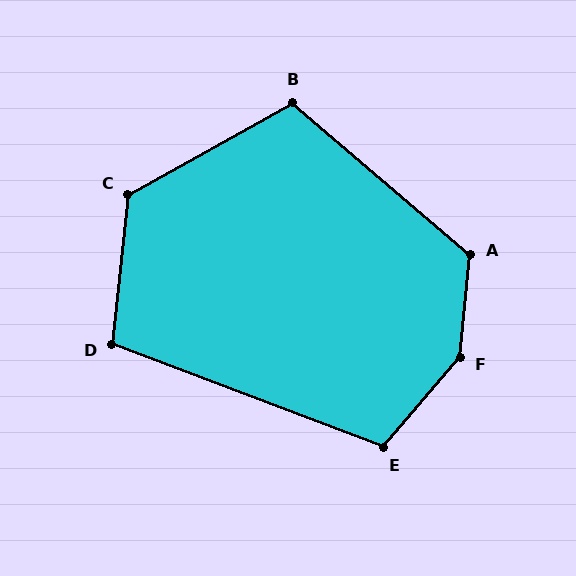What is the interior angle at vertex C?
Approximately 125 degrees (obtuse).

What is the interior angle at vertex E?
Approximately 110 degrees (obtuse).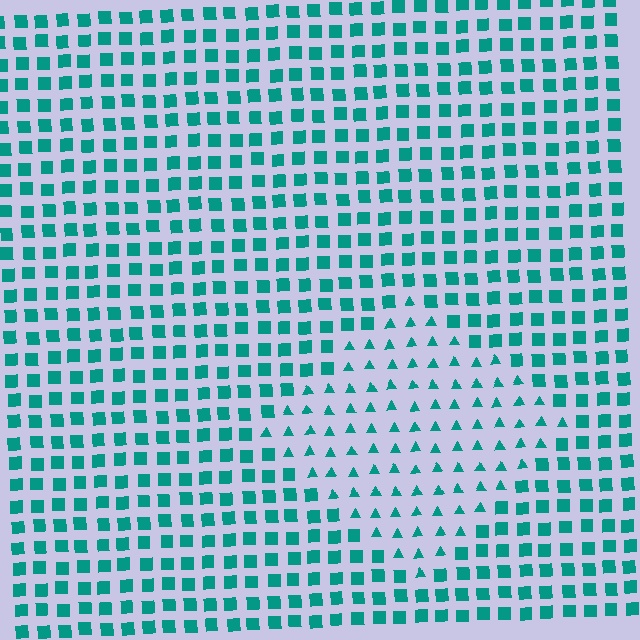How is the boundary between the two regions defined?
The boundary is defined by a change in element shape: triangles inside vs. squares outside. All elements share the same color and spacing.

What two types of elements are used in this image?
The image uses triangles inside the diamond region and squares outside it.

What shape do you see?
I see a diamond.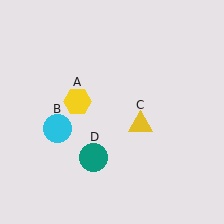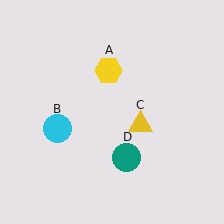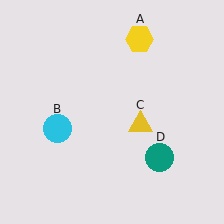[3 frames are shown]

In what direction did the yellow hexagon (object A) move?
The yellow hexagon (object A) moved up and to the right.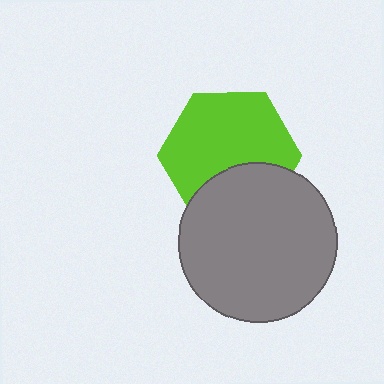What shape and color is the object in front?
The object in front is a gray circle.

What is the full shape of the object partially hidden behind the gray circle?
The partially hidden object is a lime hexagon.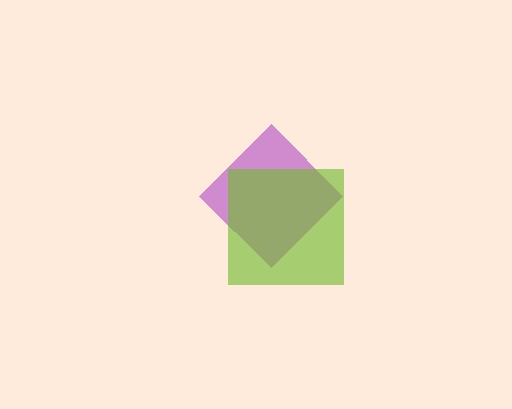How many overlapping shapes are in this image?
There are 2 overlapping shapes in the image.